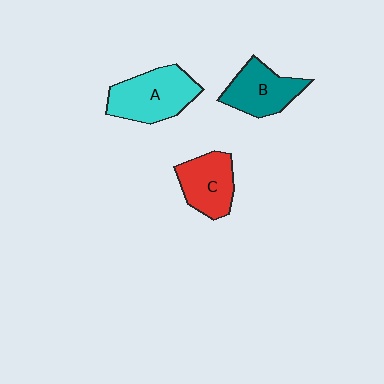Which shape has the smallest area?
Shape C (red).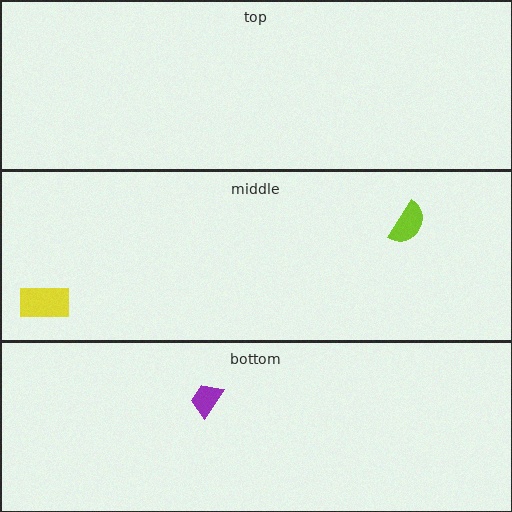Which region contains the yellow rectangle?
The middle region.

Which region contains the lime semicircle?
The middle region.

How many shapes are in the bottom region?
1.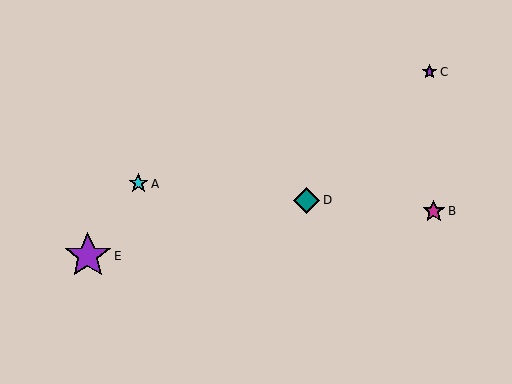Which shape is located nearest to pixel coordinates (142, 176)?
The cyan star (labeled A) at (138, 184) is nearest to that location.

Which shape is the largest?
The purple star (labeled E) is the largest.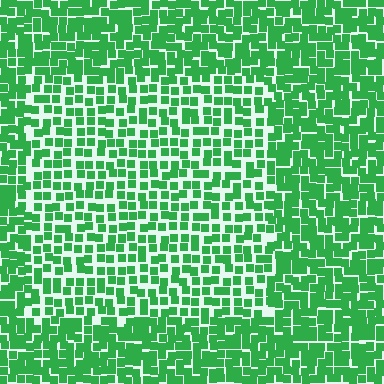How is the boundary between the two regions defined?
The boundary is defined by a change in element density (approximately 1.6x ratio). All elements are the same color, size, and shape.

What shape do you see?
I see a rectangle.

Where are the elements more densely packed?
The elements are more densely packed outside the rectangle boundary.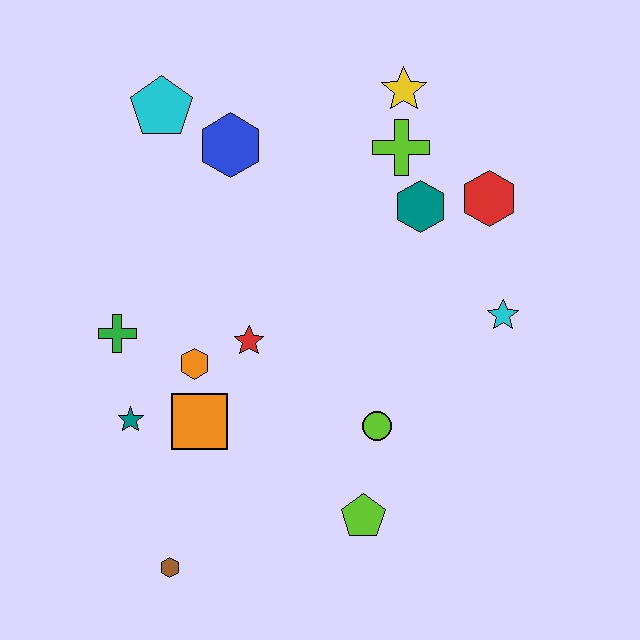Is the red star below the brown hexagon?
No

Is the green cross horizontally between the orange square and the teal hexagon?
No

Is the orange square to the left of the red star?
Yes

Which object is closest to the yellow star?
The lime cross is closest to the yellow star.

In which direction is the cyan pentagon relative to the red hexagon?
The cyan pentagon is to the left of the red hexagon.